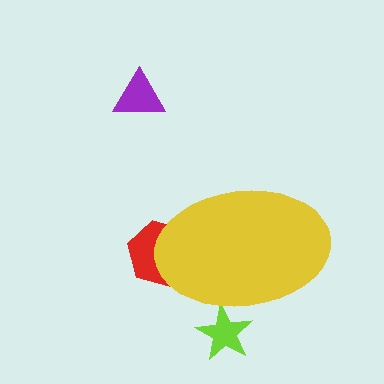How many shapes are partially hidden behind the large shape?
2 shapes are partially hidden.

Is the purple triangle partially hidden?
No, the purple triangle is fully visible.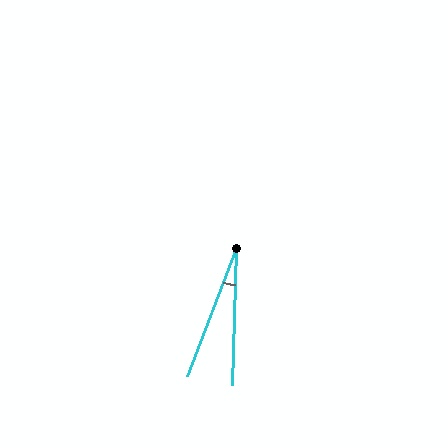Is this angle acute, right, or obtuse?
It is acute.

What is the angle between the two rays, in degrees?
Approximately 19 degrees.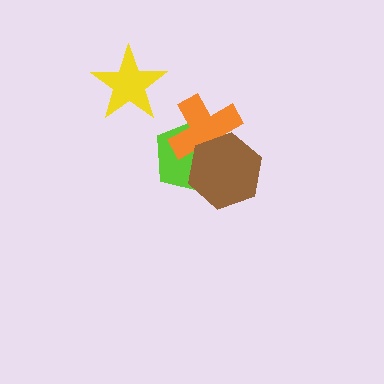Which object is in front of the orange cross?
The brown hexagon is in front of the orange cross.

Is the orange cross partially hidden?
Yes, it is partially covered by another shape.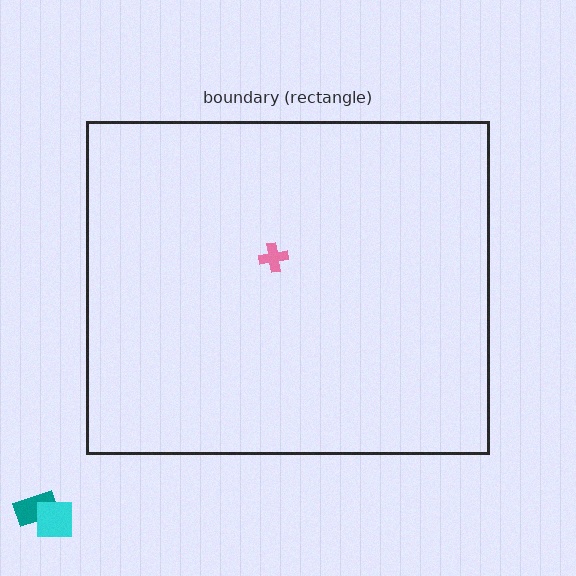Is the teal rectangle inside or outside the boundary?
Outside.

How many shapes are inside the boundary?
1 inside, 2 outside.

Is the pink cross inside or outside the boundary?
Inside.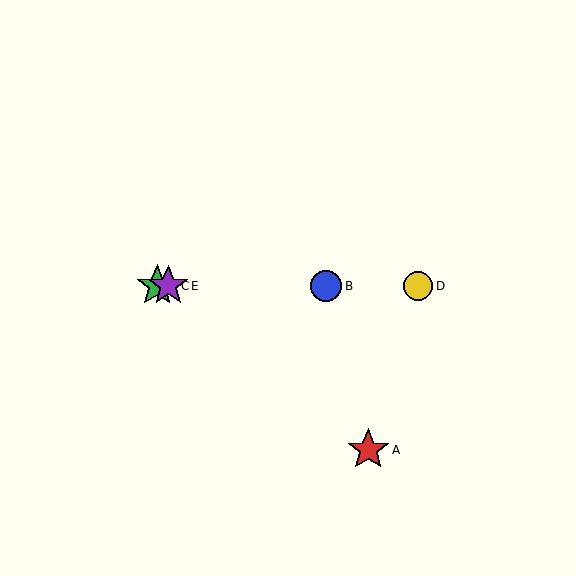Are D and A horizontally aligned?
No, D is at y≈286 and A is at y≈450.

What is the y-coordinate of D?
Object D is at y≈286.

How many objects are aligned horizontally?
4 objects (B, C, D, E) are aligned horizontally.